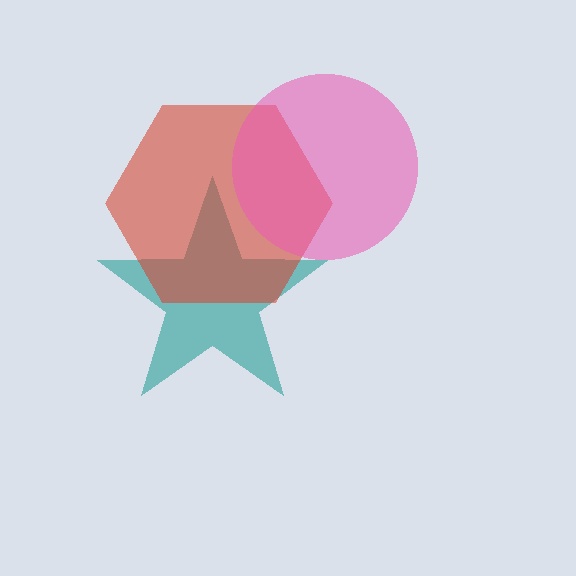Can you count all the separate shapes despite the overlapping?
Yes, there are 3 separate shapes.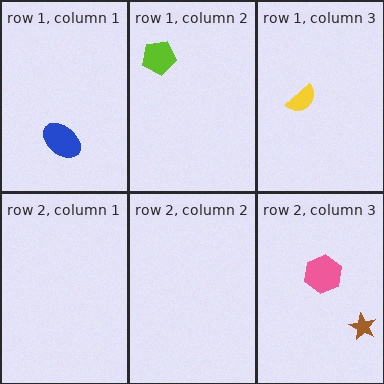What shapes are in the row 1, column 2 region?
The lime pentagon.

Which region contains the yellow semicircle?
The row 1, column 3 region.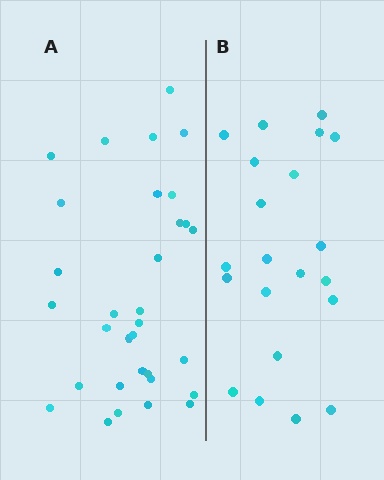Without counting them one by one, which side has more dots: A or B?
Region A (the left region) has more dots.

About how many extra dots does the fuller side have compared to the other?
Region A has roughly 12 or so more dots than region B.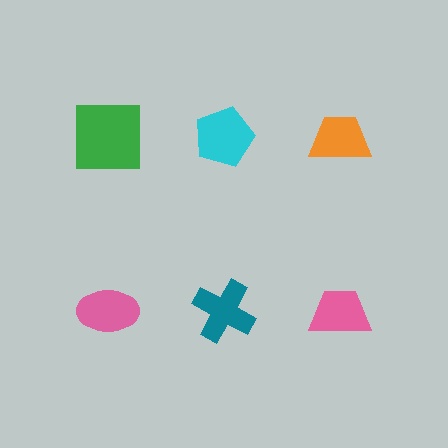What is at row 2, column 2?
A teal cross.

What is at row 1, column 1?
A green square.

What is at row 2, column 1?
A pink ellipse.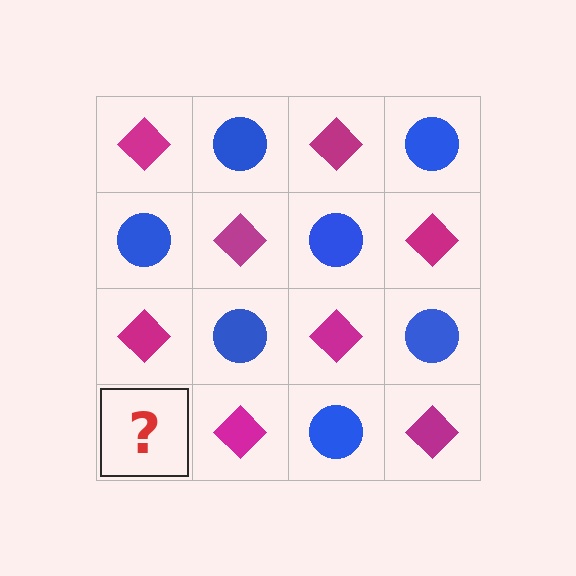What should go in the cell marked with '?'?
The missing cell should contain a blue circle.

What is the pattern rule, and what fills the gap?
The rule is that it alternates magenta diamond and blue circle in a checkerboard pattern. The gap should be filled with a blue circle.